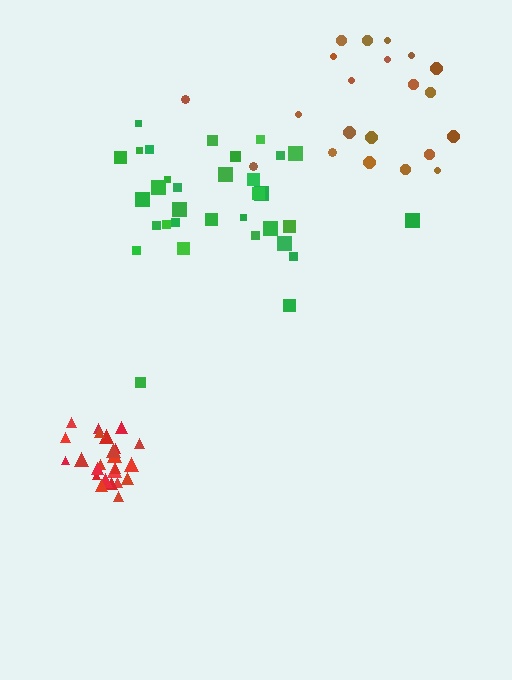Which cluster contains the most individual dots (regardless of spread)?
Green (33).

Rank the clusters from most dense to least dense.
red, green, brown.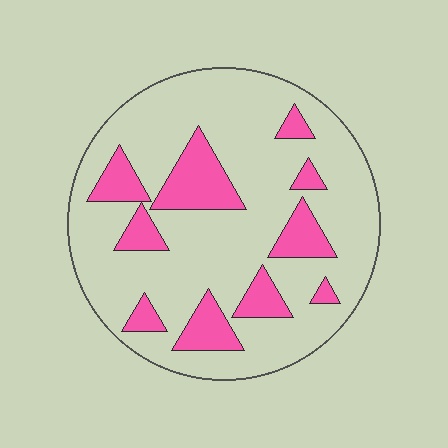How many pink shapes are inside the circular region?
10.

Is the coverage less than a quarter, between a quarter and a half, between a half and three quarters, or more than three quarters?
Less than a quarter.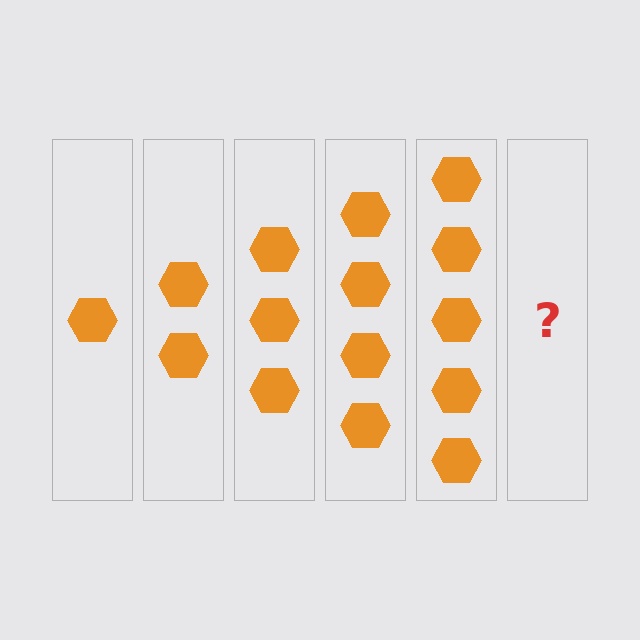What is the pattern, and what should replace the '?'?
The pattern is that each step adds one more hexagon. The '?' should be 6 hexagons.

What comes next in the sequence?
The next element should be 6 hexagons.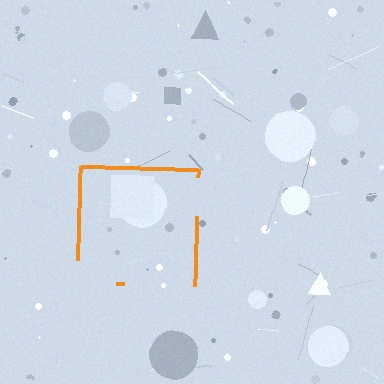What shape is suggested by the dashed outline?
The dashed outline suggests a square.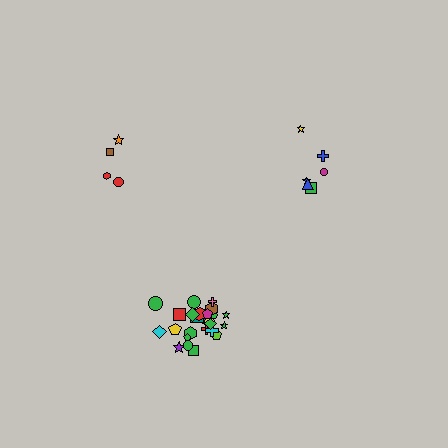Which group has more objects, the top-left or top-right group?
The top-right group.